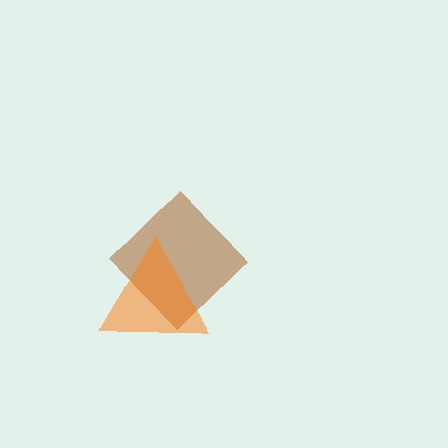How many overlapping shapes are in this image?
There are 2 overlapping shapes in the image.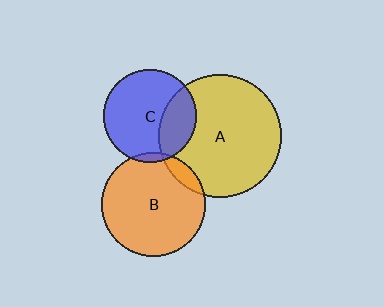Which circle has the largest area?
Circle A (yellow).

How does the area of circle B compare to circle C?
Approximately 1.3 times.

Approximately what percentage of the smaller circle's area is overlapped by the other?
Approximately 10%.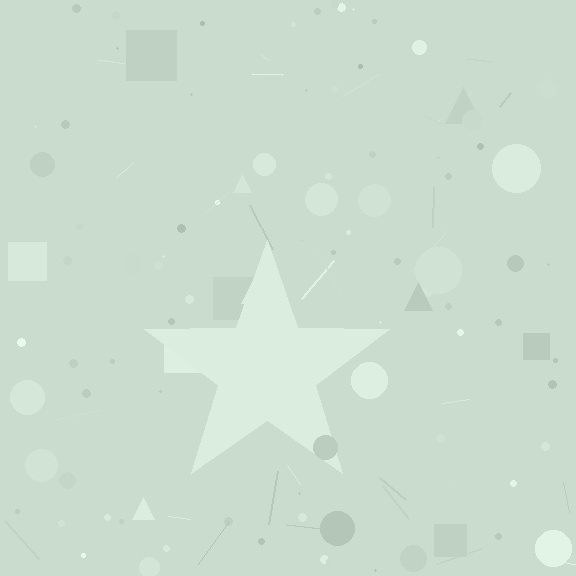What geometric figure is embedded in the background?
A star is embedded in the background.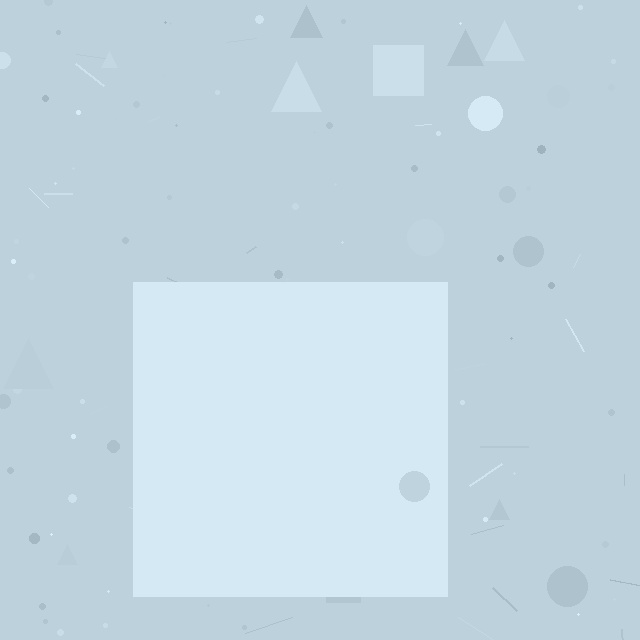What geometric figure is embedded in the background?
A square is embedded in the background.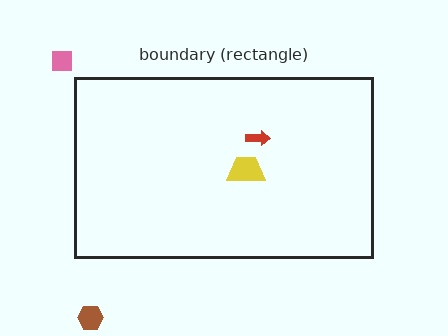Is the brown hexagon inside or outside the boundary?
Outside.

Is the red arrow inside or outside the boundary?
Inside.